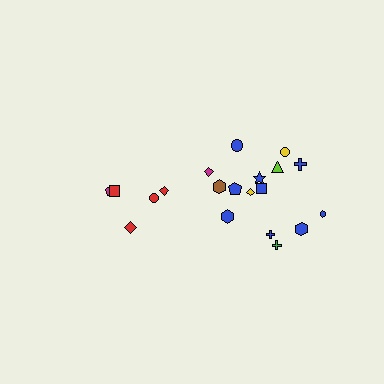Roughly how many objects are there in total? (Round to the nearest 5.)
Roughly 20 objects in total.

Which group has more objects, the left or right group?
The right group.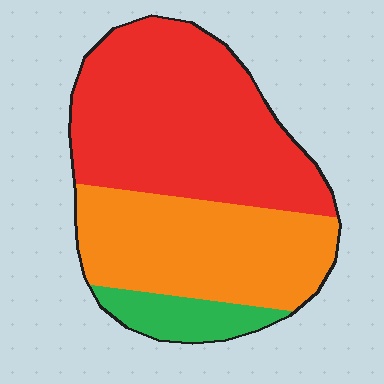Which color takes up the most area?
Red, at roughly 50%.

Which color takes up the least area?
Green, at roughly 10%.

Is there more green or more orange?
Orange.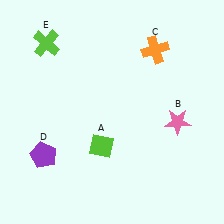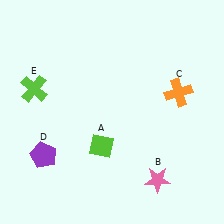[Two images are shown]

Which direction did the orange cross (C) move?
The orange cross (C) moved down.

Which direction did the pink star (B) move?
The pink star (B) moved down.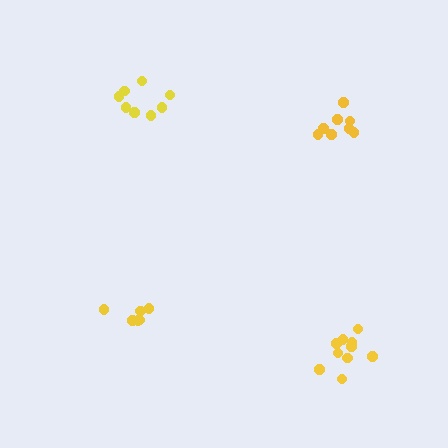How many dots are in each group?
Group 1: 10 dots, Group 2: 8 dots, Group 3: 6 dots, Group 4: 8 dots (32 total).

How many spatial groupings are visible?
There are 4 spatial groupings.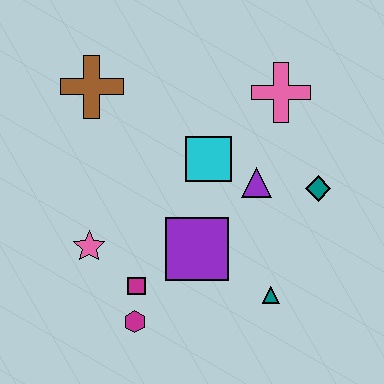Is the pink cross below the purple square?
No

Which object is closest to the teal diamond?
The purple triangle is closest to the teal diamond.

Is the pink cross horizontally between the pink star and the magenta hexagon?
No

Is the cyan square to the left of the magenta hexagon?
No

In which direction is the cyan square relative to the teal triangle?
The cyan square is above the teal triangle.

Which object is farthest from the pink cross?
The magenta hexagon is farthest from the pink cross.